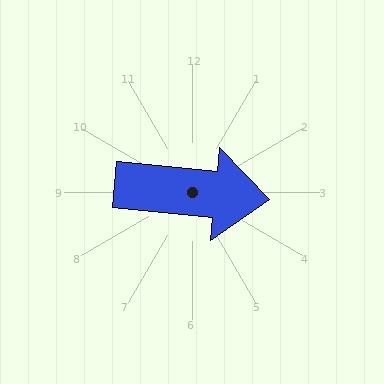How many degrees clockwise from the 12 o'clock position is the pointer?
Approximately 96 degrees.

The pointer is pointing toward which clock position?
Roughly 3 o'clock.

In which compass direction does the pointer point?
East.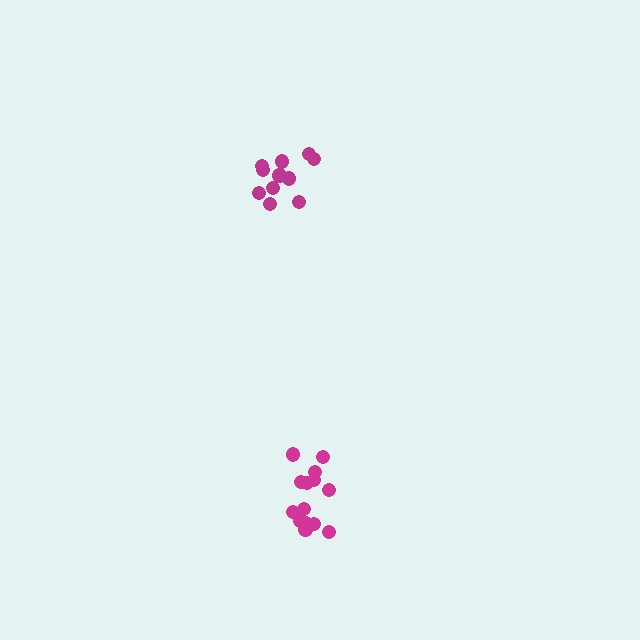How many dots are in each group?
Group 1: 11 dots, Group 2: 14 dots (25 total).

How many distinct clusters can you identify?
There are 2 distinct clusters.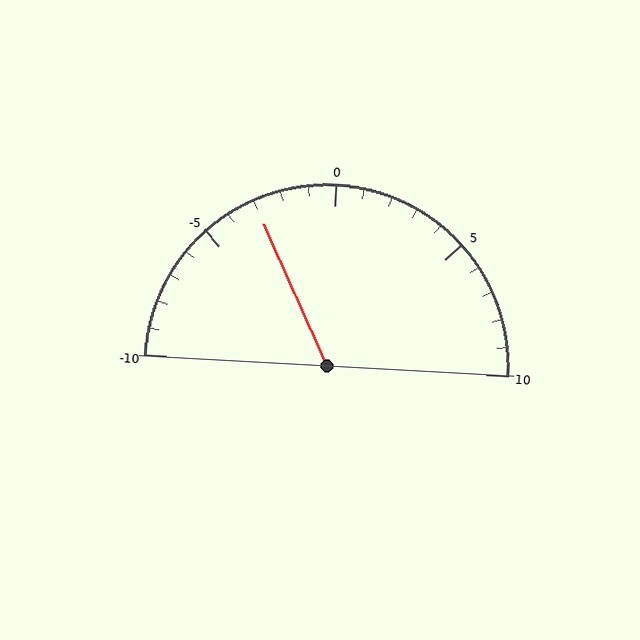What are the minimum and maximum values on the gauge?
The gauge ranges from -10 to 10.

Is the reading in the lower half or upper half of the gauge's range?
The reading is in the lower half of the range (-10 to 10).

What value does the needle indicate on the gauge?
The needle indicates approximately -3.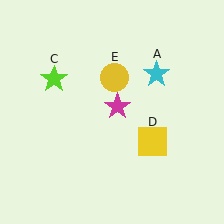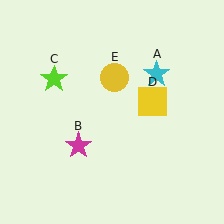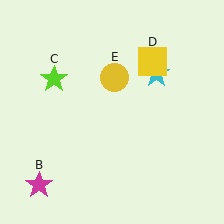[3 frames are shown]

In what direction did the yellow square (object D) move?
The yellow square (object D) moved up.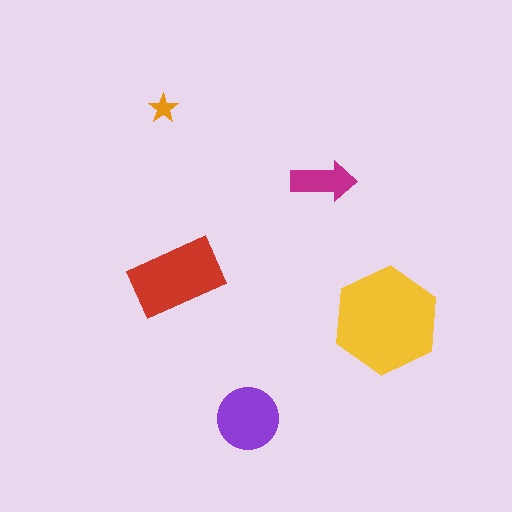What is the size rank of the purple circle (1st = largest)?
3rd.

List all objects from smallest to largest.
The orange star, the magenta arrow, the purple circle, the red rectangle, the yellow hexagon.